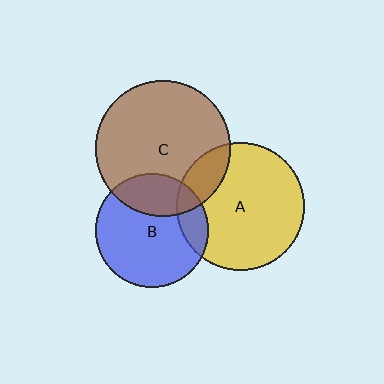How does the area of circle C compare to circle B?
Approximately 1.4 times.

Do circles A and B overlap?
Yes.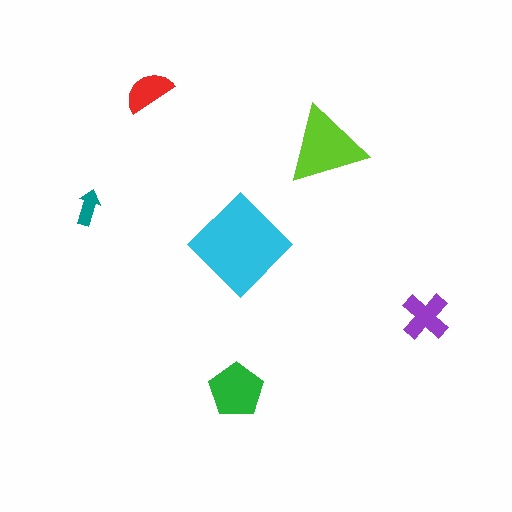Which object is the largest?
The cyan diamond.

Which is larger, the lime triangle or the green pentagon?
The lime triangle.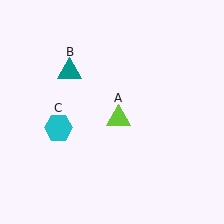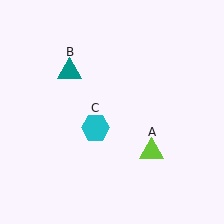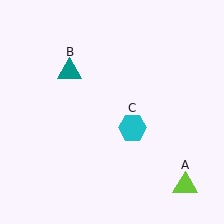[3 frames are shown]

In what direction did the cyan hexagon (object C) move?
The cyan hexagon (object C) moved right.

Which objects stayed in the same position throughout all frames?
Teal triangle (object B) remained stationary.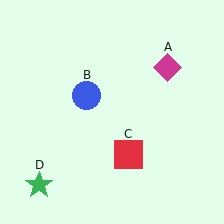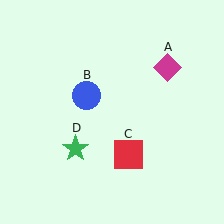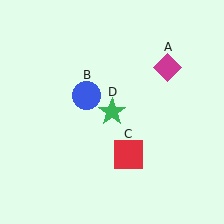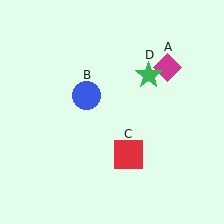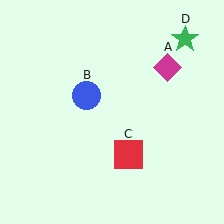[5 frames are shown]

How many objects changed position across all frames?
1 object changed position: green star (object D).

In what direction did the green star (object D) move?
The green star (object D) moved up and to the right.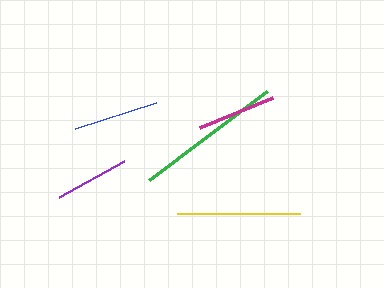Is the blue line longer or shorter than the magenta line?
The blue line is longer than the magenta line.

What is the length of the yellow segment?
The yellow segment is approximately 123 pixels long.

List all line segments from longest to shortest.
From longest to shortest: green, yellow, blue, magenta, purple.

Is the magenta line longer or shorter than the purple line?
The magenta line is longer than the purple line.